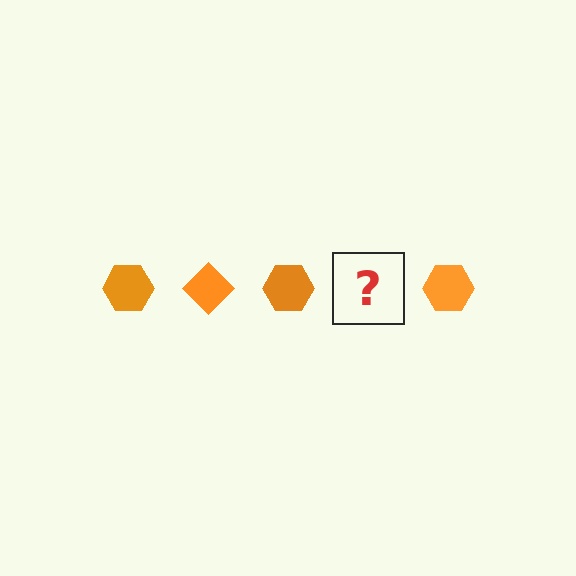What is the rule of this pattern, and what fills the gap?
The rule is that the pattern cycles through hexagon, diamond shapes in orange. The gap should be filled with an orange diamond.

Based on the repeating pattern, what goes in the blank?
The blank should be an orange diamond.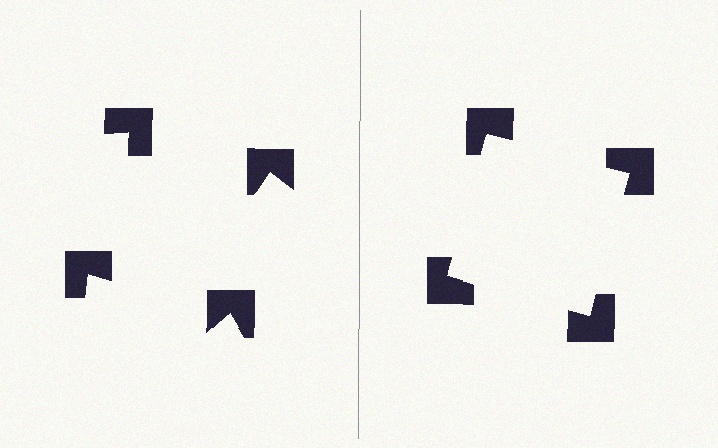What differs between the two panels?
The notched squares are positioned identically on both sides; only the wedge orientations differ. On the right they align to a square; on the left they are misaligned.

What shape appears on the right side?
An illusory square.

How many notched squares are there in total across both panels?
8 — 4 on each side.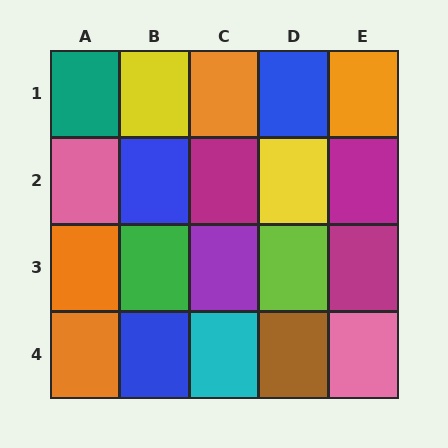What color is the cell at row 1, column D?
Blue.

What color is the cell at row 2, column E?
Magenta.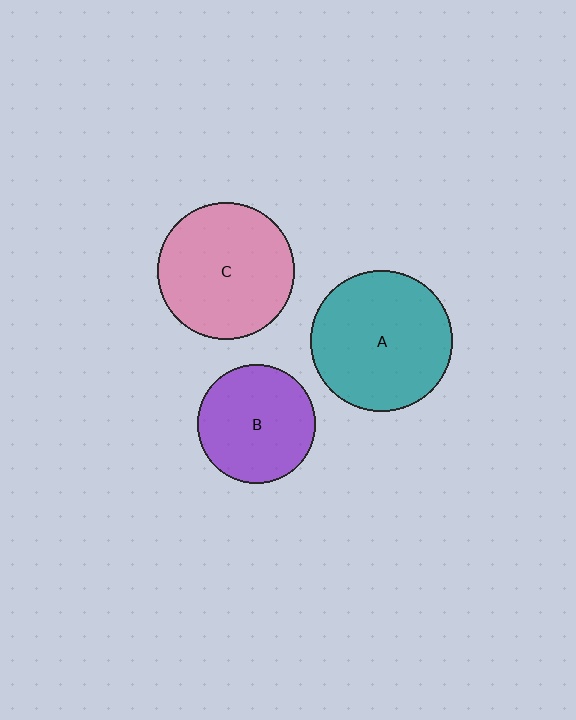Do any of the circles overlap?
No, none of the circles overlap.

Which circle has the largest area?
Circle A (teal).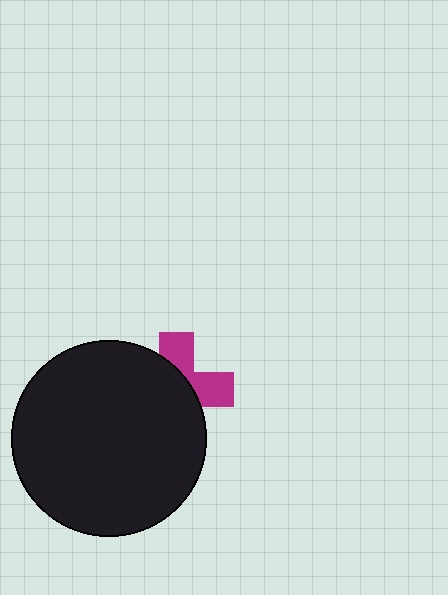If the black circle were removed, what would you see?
You would see the complete magenta cross.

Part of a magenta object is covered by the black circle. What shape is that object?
It is a cross.